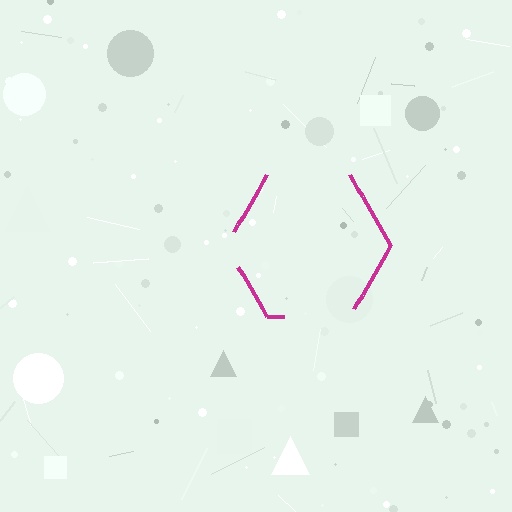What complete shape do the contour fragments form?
The contour fragments form a hexagon.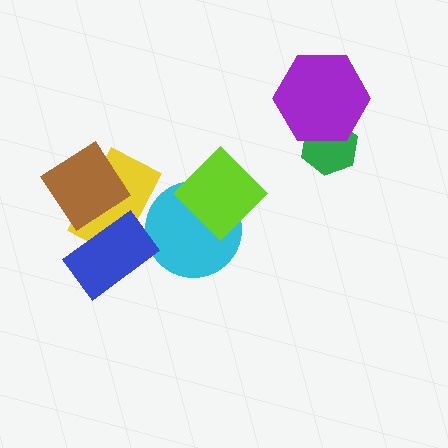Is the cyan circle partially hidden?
Yes, it is partially covered by another shape.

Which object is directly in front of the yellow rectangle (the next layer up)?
The brown diamond is directly in front of the yellow rectangle.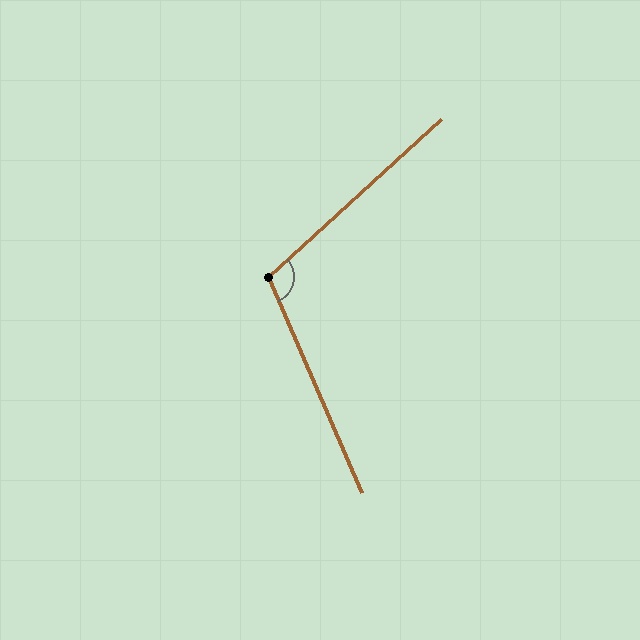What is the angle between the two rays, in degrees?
Approximately 109 degrees.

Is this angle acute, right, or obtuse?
It is obtuse.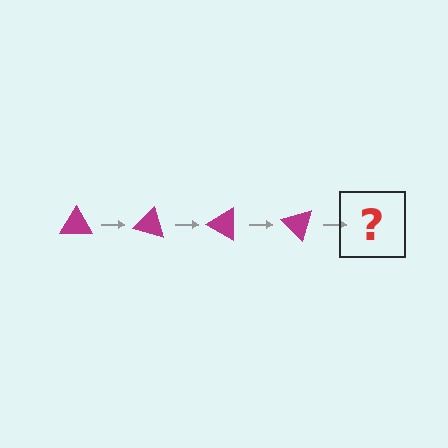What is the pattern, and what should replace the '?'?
The pattern is that the triangle rotates 15 degrees each step. The '?' should be a magenta triangle rotated 60 degrees.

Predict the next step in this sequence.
The next step is a magenta triangle rotated 60 degrees.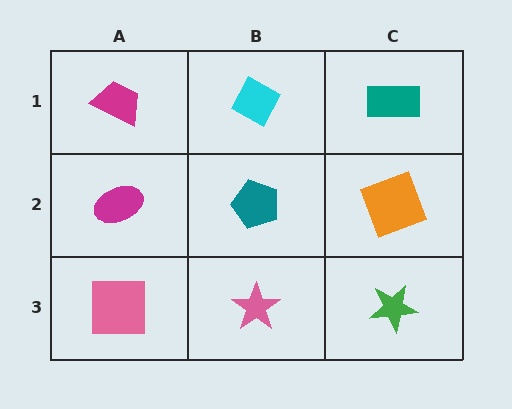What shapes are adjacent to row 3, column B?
A teal pentagon (row 2, column B), a pink square (row 3, column A), a green star (row 3, column C).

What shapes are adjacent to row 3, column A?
A magenta ellipse (row 2, column A), a pink star (row 3, column B).